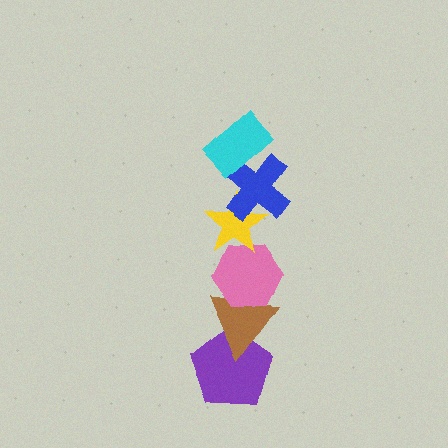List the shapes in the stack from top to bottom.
From top to bottom: the cyan rectangle, the blue cross, the yellow star, the pink hexagon, the brown triangle, the purple pentagon.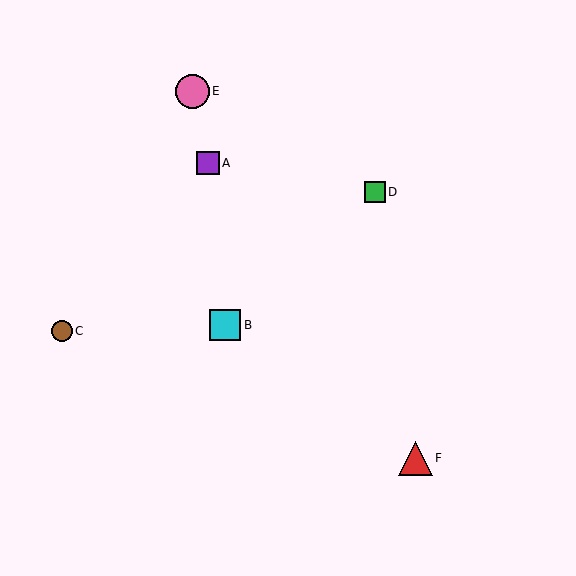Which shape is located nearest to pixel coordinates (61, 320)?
The brown circle (labeled C) at (62, 331) is nearest to that location.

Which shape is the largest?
The red triangle (labeled F) is the largest.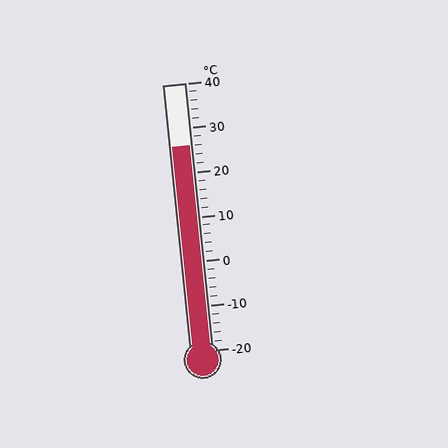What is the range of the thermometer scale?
The thermometer scale ranges from -20°C to 40°C.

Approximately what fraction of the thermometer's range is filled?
The thermometer is filled to approximately 75% of its range.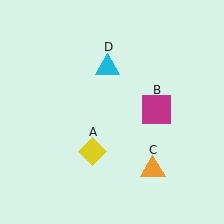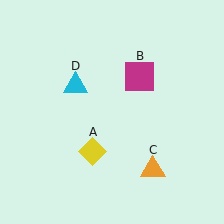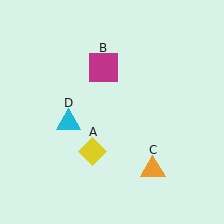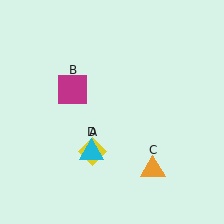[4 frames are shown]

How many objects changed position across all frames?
2 objects changed position: magenta square (object B), cyan triangle (object D).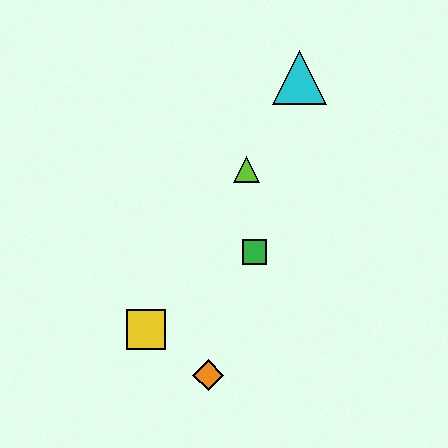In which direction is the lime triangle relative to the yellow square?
The lime triangle is above the yellow square.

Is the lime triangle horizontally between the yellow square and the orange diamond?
No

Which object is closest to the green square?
The lime triangle is closest to the green square.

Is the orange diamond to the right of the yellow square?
Yes